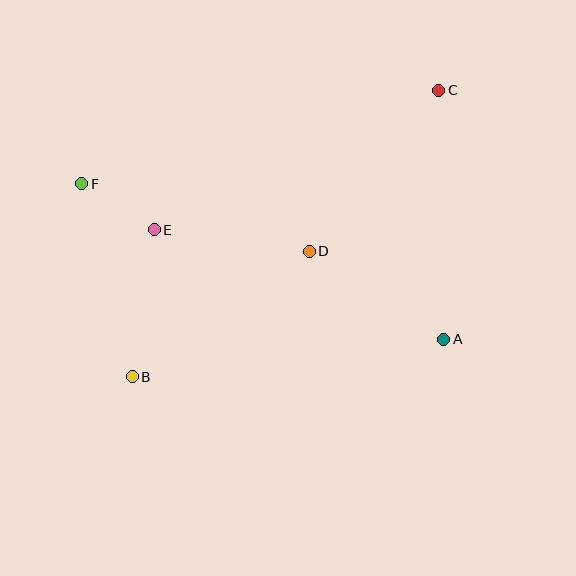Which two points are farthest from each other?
Points B and C are farthest from each other.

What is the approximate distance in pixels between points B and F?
The distance between B and F is approximately 200 pixels.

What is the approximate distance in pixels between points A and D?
The distance between A and D is approximately 161 pixels.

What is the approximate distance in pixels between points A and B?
The distance between A and B is approximately 314 pixels.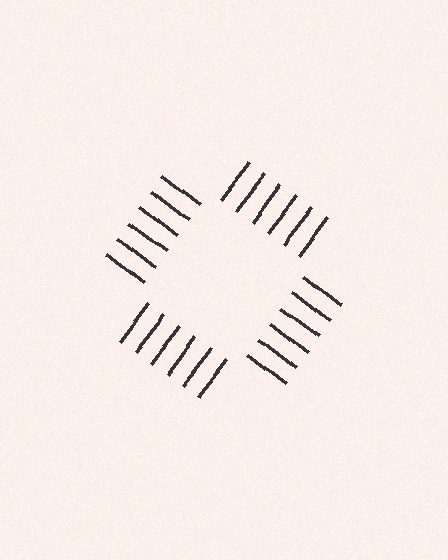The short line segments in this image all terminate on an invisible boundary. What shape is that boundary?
An illusory square — the line segments terminate on its edges but no continuous stroke is drawn.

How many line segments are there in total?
24 — 6 along each of the 4 edges.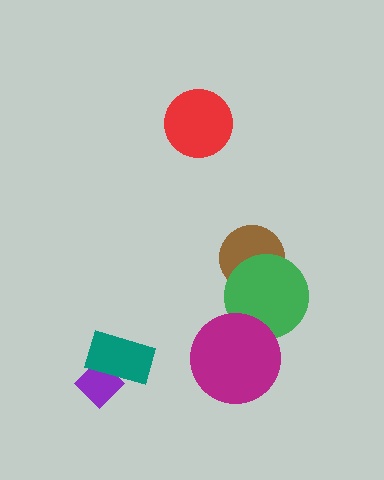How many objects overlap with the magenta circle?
1 object overlaps with the magenta circle.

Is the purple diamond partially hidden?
Yes, it is partially covered by another shape.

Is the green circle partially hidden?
Yes, it is partially covered by another shape.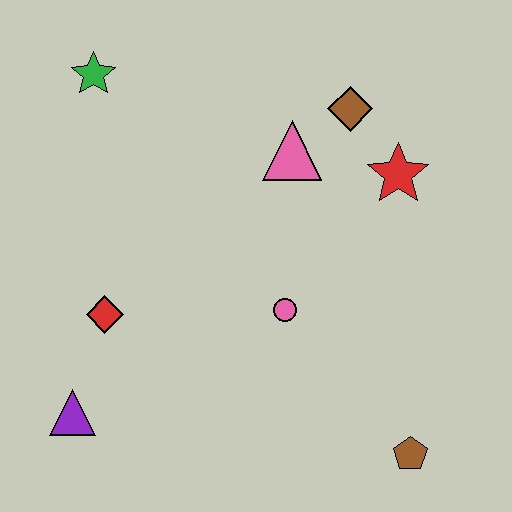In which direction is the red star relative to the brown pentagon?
The red star is above the brown pentagon.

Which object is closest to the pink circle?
The pink triangle is closest to the pink circle.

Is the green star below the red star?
No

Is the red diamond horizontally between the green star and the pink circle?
Yes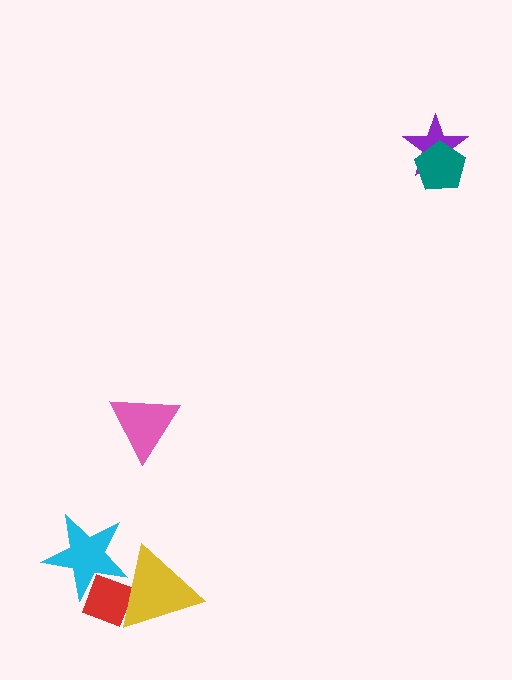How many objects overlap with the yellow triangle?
2 objects overlap with the yellow triangle.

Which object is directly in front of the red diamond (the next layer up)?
The cyan star is directly in front of the red diamond.